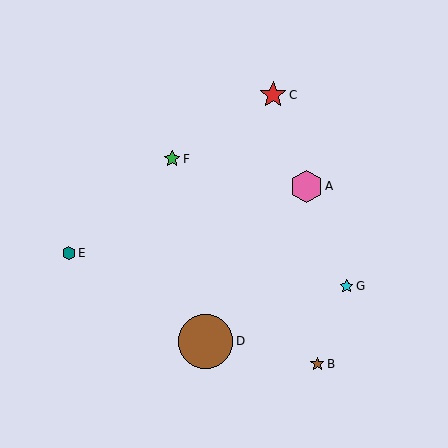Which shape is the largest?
The brown circle (labeled D) is the largest.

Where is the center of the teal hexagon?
The center of the teal hexagon is at (69, 253).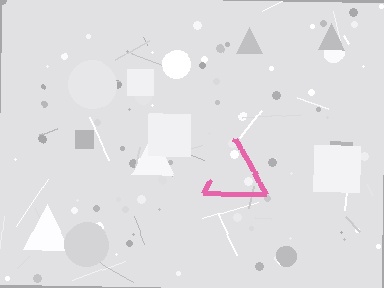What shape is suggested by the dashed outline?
The dashed outline suggests a triangle.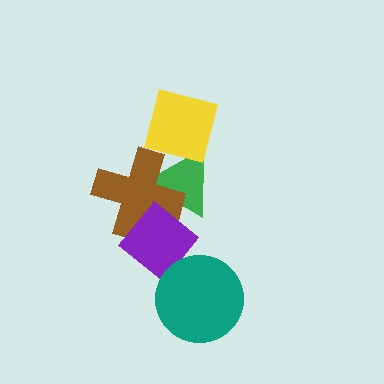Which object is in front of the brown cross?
The purple diamond is in front of the brown cross.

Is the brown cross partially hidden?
Yes, it is partially covered by another shape.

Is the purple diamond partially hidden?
No, no other shape covers it.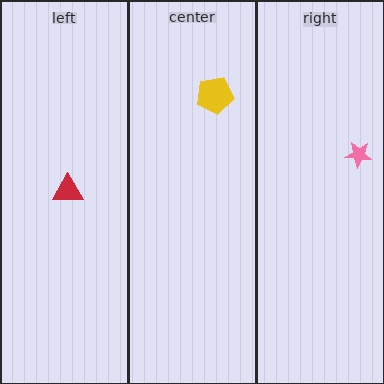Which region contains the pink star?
The right region.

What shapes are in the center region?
The yellow pentagon.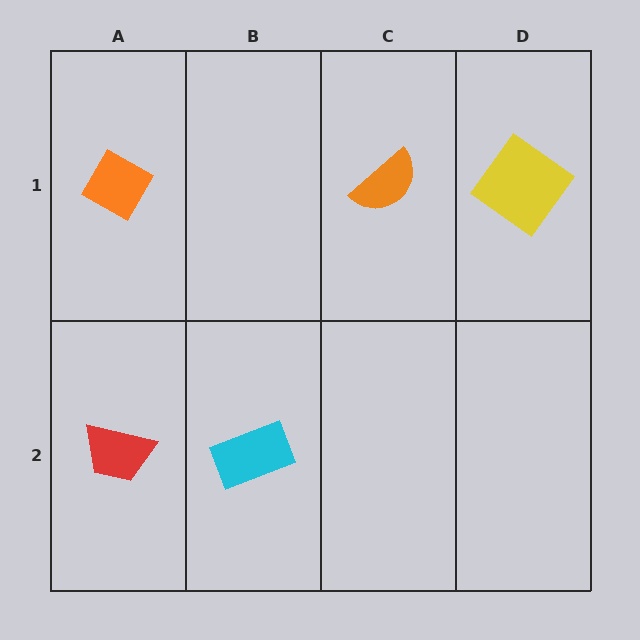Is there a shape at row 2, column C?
No, that cell is empty.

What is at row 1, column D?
A yellow diamond.